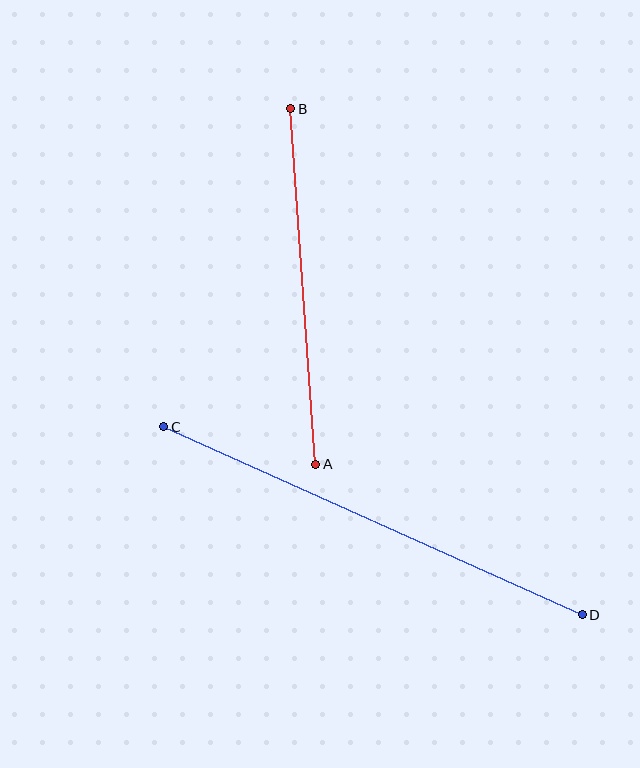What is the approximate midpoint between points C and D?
The midpoint is at approximately (373, 521) pixels.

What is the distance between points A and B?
The distance is approximately 356 pixels.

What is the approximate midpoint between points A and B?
The midpoint is at approximately (303, 286) pixels.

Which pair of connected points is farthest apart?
Points C and D are farthest apart.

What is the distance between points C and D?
The distance is approximately 459 pixels.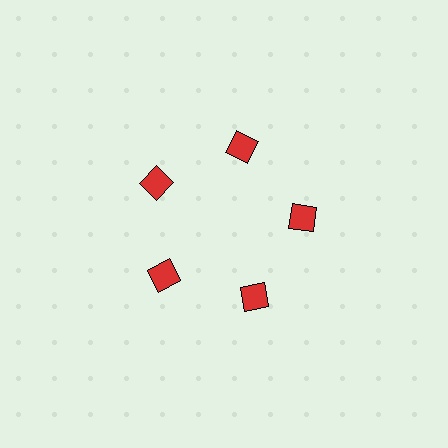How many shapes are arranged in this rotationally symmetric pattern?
There are 5 shapes, arranged in 5 groups of 1.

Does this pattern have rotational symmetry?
Yes, this pattern has 5-fold rotational symmetry. It looks the same after rotating 72 degrees around the center.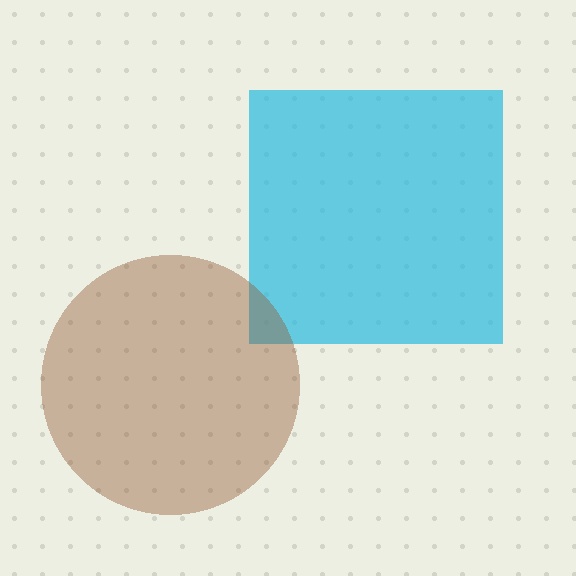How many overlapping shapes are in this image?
There are 2 overlapping shapes in the image.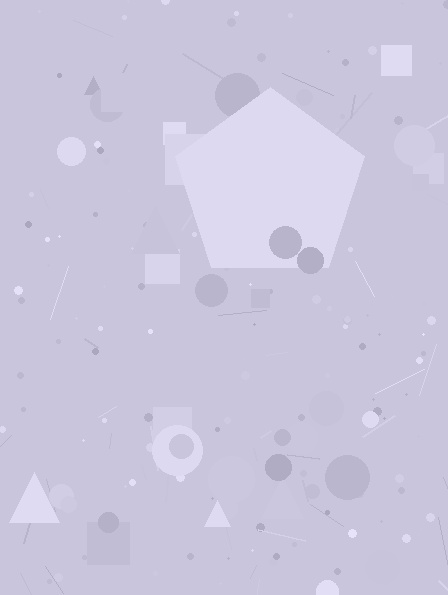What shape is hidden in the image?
A pentagon is hidden in the image.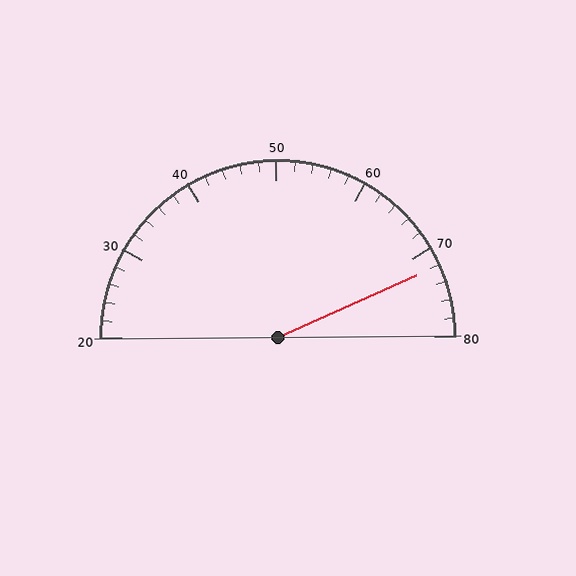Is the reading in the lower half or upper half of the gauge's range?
The reading is in the upper half of the range (20 to 80).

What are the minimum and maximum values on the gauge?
The gauge ranges from 20 to 80.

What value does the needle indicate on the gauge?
The needle indicates approximately 72.